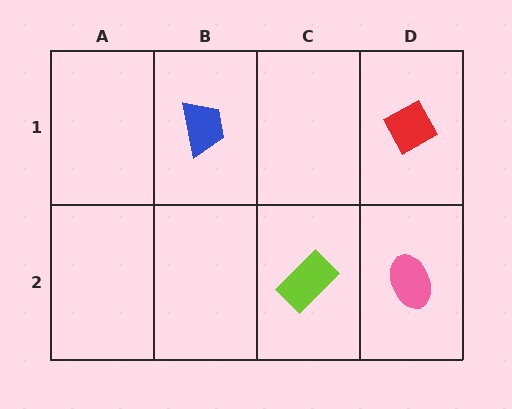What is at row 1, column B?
A blue trapezoid.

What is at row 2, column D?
A pink ellipse.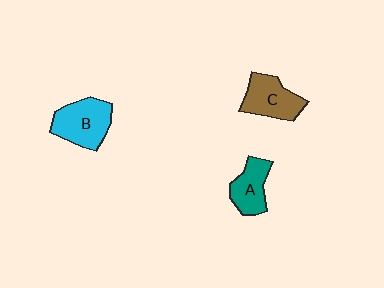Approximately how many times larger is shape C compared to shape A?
Approximately 1.2 times.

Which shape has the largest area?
Shape B (cyan).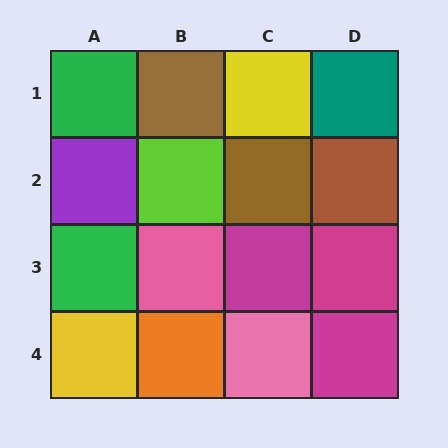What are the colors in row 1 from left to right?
Green, brown, yellow, teal.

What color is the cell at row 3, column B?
Pink.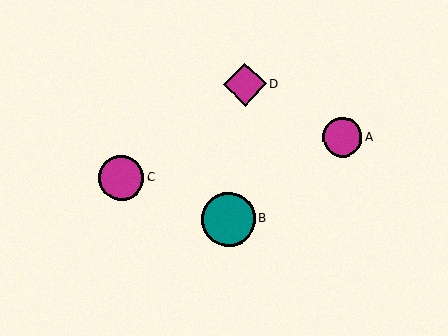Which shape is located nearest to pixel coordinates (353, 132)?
The magenta circle (labeled A) at (343, 137) is nearest to that location.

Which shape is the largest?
The teal circle (labeled B) is the largest.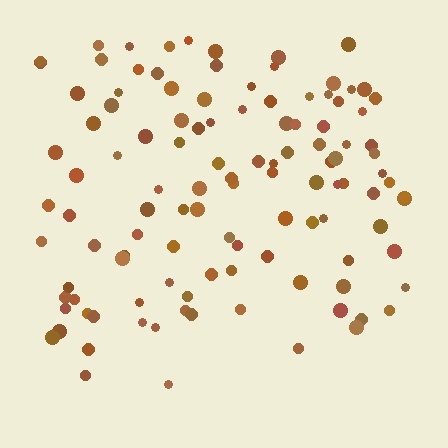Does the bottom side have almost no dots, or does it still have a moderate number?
Still a moderate number, just noticeably fewer than the top.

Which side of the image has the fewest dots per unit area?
The bottom.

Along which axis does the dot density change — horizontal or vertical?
Vertical.